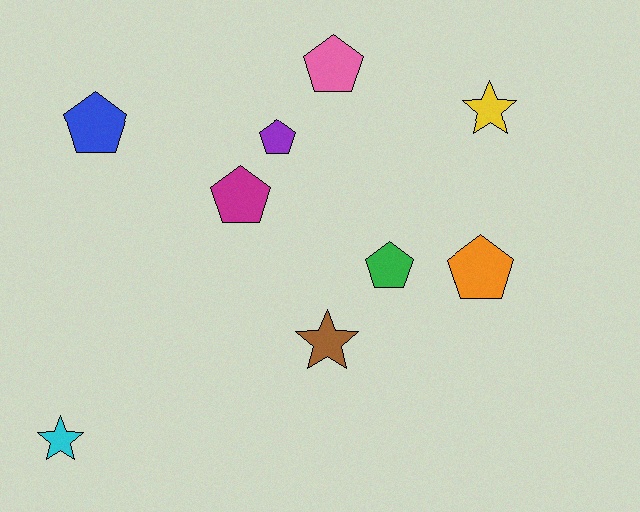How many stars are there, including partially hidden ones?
There are 3 stars.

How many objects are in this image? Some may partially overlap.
There are 9 objects.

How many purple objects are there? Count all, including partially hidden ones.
There is 1 purple object.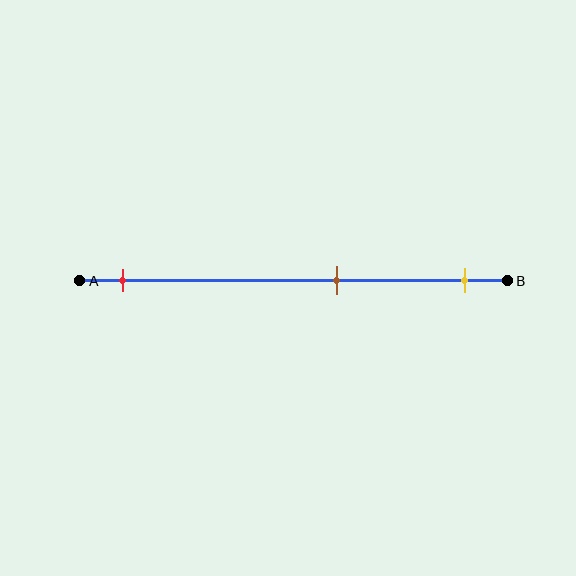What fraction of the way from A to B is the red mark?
The red mark is approximately 10% (0.1) of the way from A to B.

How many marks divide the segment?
There are 3 marks dividing the segment.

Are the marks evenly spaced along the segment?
No, the marks are not evenly spaced.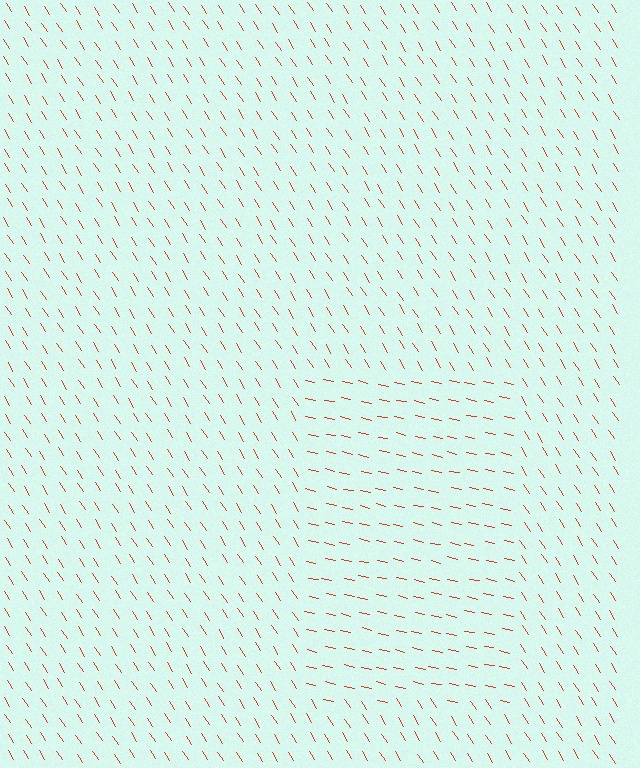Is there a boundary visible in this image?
Yes, there is a texture boundary formed by a change in line orientation.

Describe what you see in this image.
The image is filled with small red line segments. A rectangle region in the image has lines oriented differently from the surrounding lines, creating a visible texture boundary.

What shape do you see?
I see a rectangle.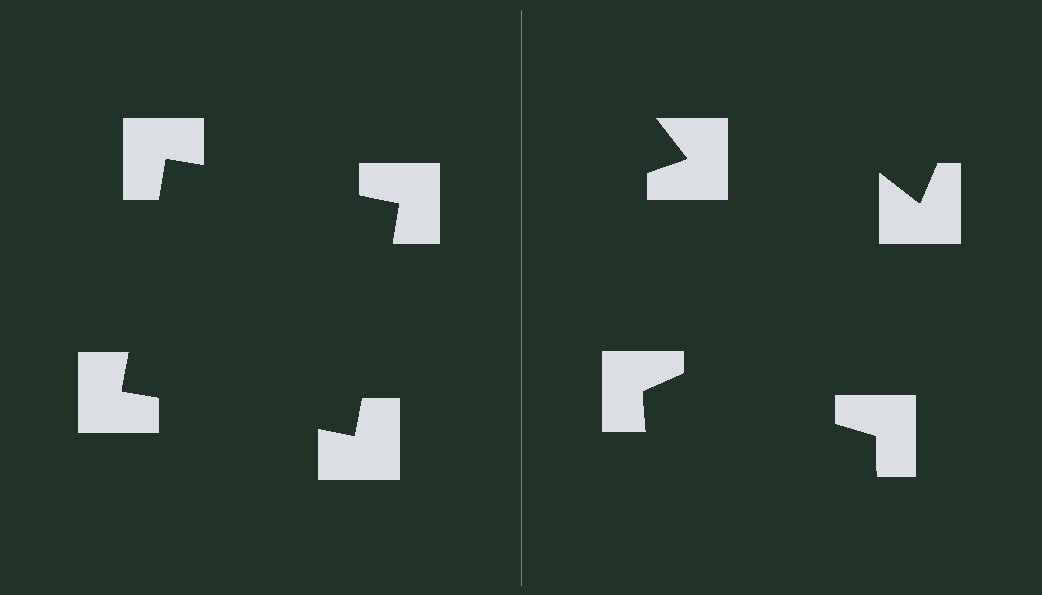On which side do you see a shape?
An illusory square appears on the left side. On the right side the wedge cuts are rotated, so no coherent shape forms.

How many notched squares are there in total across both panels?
8 — 4 on each side.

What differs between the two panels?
The notched squares are positioned identically on both sides; only the wedge orientations differ. On the left they align to a square; on the right they are misaligned.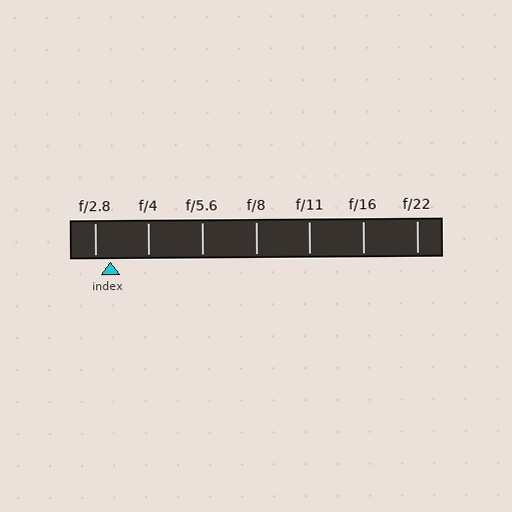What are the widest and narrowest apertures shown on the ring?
The widest aperture shown is f/2.8 and the narrowest is f/22.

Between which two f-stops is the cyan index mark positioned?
The index mark is between f/2.8 and f/4.